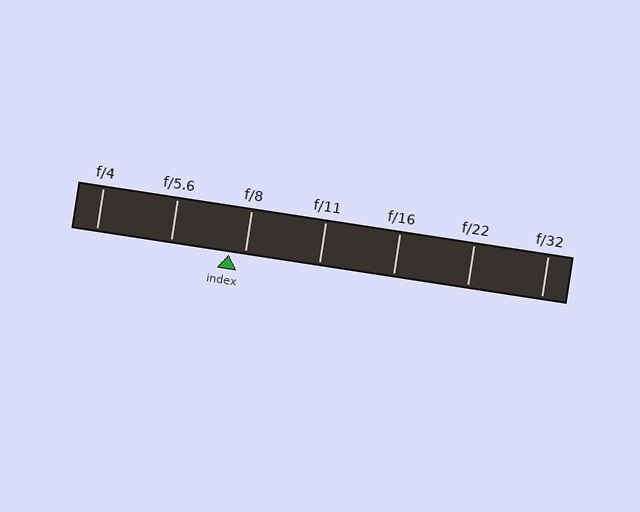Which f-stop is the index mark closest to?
The index mark is closest to f/8.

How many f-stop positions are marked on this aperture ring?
There are 7 f-stop positions marked.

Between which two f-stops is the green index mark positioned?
The index mark is between f/5.6 and f/8.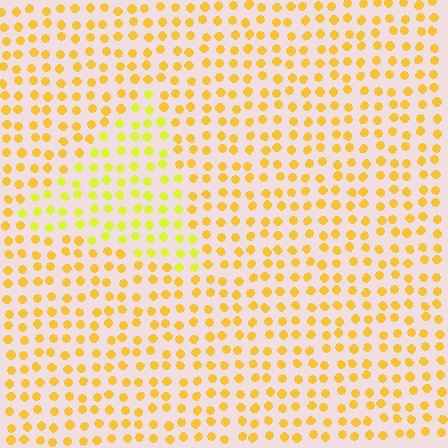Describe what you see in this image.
The image is filled with small yellow elements in a uniform arrangement. A triangle-shaped region is visible where the elements are tinted to a slightly different hue, forming a subtle color boundary.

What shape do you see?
I see a triangle.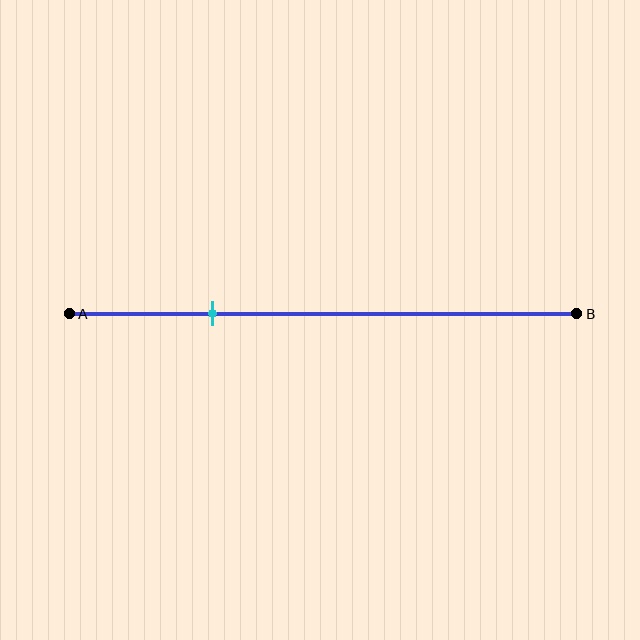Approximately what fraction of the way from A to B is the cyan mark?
The cyan mark is approximately 30% of the way from A to B.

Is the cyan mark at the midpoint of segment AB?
No, the mark is at about 30% from A, not at the 50% midpoint.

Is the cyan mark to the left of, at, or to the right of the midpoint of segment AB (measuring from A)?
The cyan mark is to the left of the midpoint of segment AB.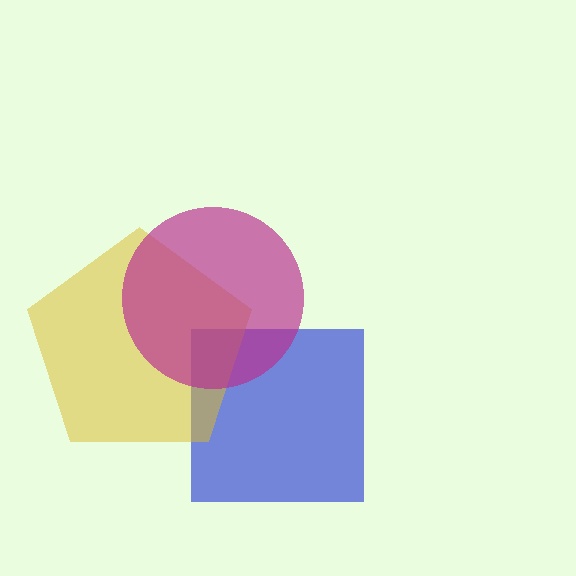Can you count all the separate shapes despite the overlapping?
Yes, there are 3 separate shapes.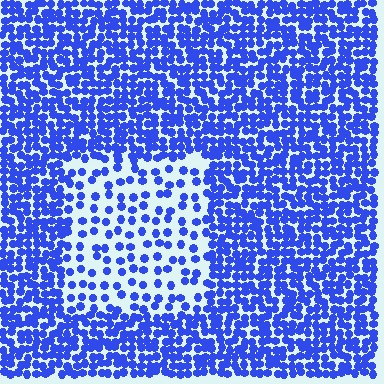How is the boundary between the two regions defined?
The boundary is defined by a change in element density (approximately 2.5x ratio). All elements are the same color, size, and shape.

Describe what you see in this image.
The image contains small blue elements arranged at two different densities. A rectangle-shaped region is visible where the elements are less densely packed than the surrounding area.